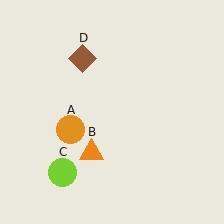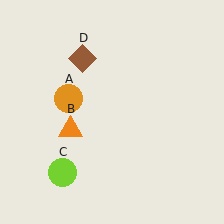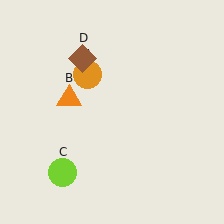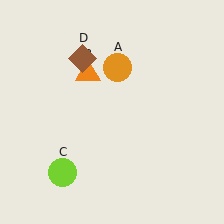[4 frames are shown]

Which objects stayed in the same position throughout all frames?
Lime circle (object C) and brown diamond (object D) remained stationary.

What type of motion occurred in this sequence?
The orange circle (object A), orange triangle (object B) rotated clockwise around the center of the scene.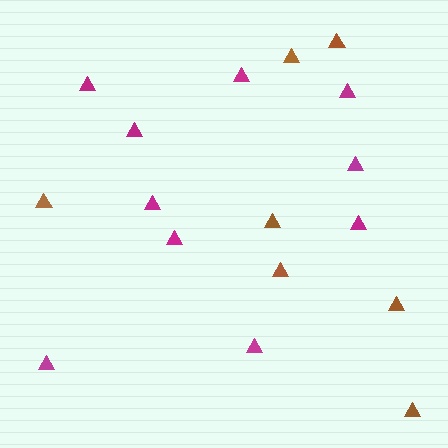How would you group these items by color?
There are 2 groups: one group of magenta triangles (10) and one group of brown triangles (7).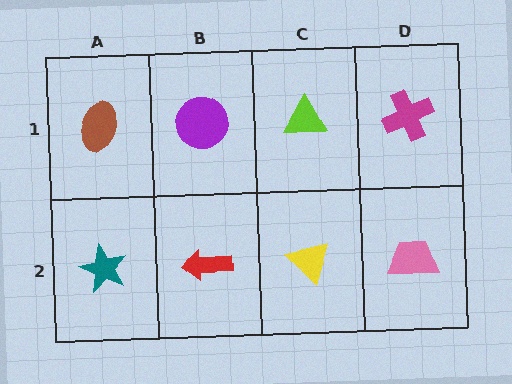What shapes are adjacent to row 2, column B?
A purple circle (row 1, column B), a teal star (row 2, column A), a yellow triangle (row 2, column C).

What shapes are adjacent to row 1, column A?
A teal star (row 2, column A), a purple circle (row 1, column B).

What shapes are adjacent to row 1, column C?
A yellow triangle (row 2, column C), a purple circle (row 1, column B), a magenta cross (row 1, column D).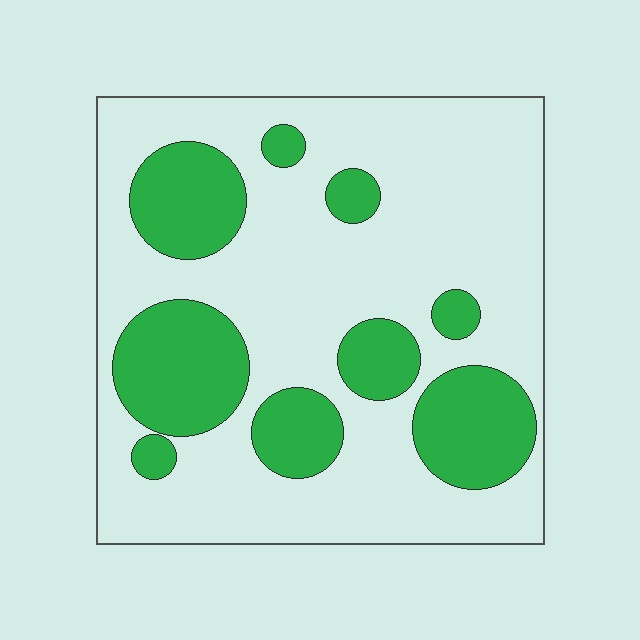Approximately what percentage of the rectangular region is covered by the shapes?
Approximately 30%.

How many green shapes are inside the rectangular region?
9.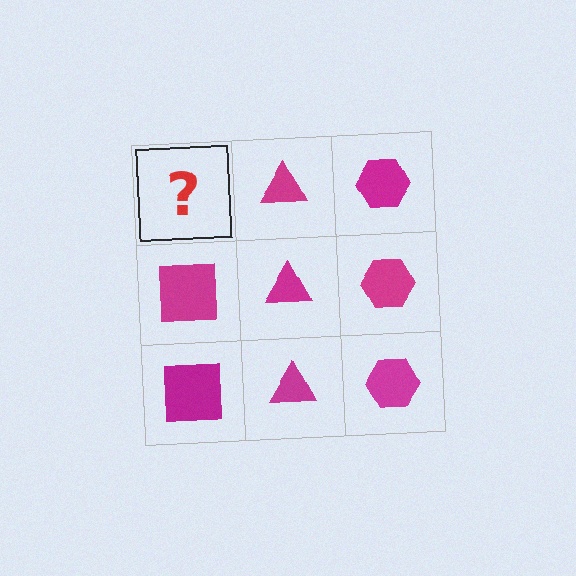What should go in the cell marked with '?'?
The missing cell should contain a magenta square.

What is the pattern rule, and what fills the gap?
The rule is that each column has a consistent shape. The gap should be filled with a magenta square.